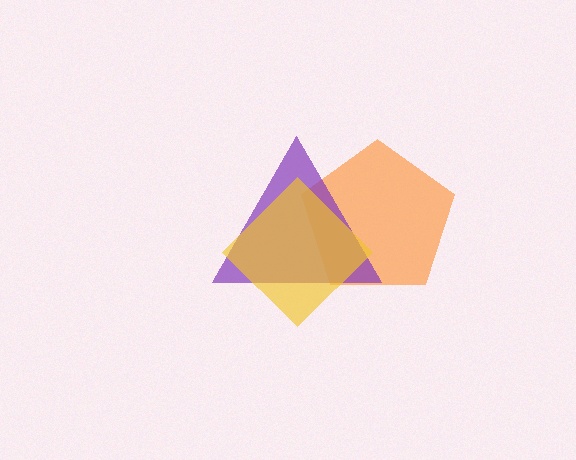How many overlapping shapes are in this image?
There are 3 overlapping shapes in the image.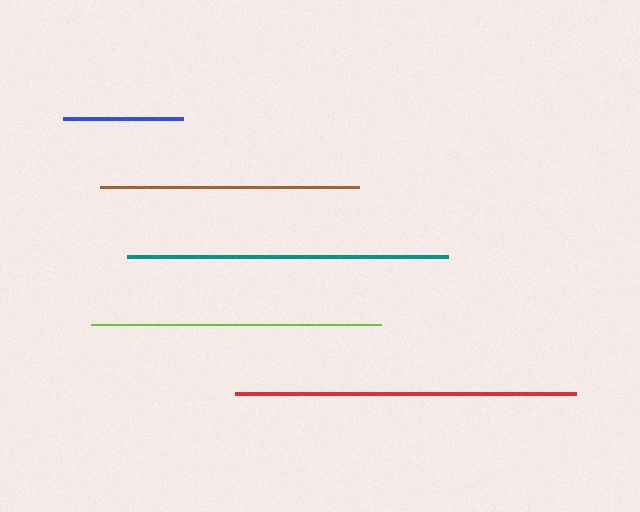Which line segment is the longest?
The red line is the longest at approximately 341 pixels.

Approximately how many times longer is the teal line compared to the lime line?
The teal line is approximately 1.1 times the length of the lime line.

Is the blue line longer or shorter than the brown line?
The brown line is longer than the blue line.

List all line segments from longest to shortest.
From longest to shortest: red, teal, lime, brown, blue.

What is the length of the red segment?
The red segment is approximately 341 pixels long.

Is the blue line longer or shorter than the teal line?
The teal line is longer than the blue line.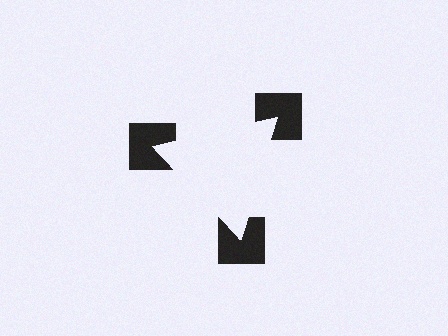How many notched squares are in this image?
There are 3 — one at each vertex of the illusory triangle.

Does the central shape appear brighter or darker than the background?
It typically appears slightly brighter than the background, even though no actual brightness change is drawn.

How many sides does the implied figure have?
3 sides.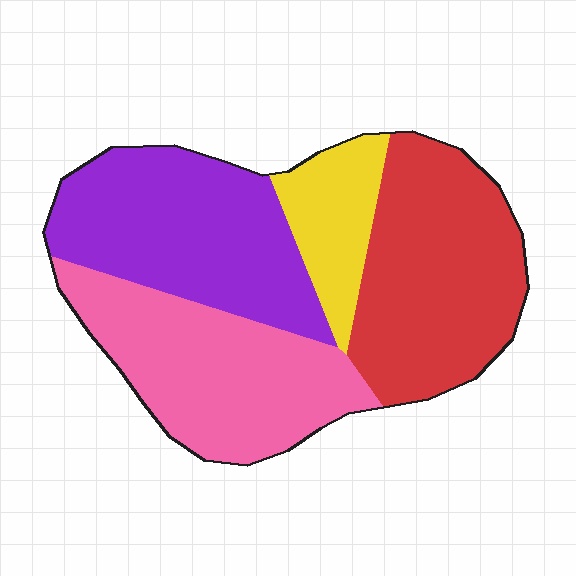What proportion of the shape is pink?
Pink covers 29% of the shape.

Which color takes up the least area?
Yellow, at roughly 10%.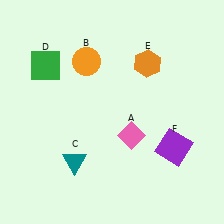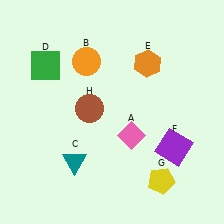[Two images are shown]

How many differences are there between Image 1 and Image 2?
There are 2 differences between the two images.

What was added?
A yellow pentagon (G), a brown circle (H) were added in Image 2.